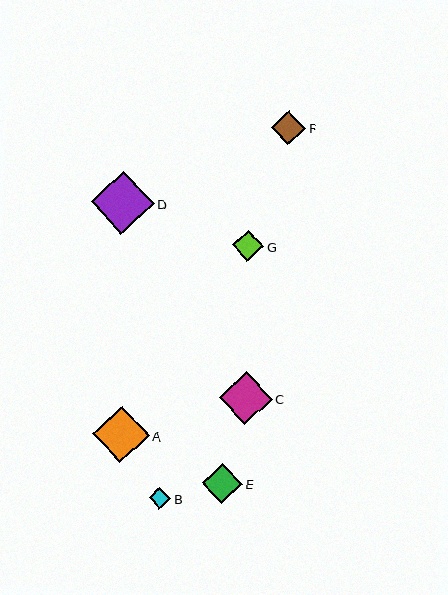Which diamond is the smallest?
Diamond B is the smallest with a size of approximately 22 pixels.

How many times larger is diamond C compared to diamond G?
Diamond C is approximately 1.7 times the size of diamond G.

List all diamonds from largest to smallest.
From largest to smallest: D, A, C, E, F, G, B.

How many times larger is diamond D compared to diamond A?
Diamond D is approximately 1.1 times the size of diamond A.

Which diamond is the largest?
Diamond D is the largest with a size of approximately 63 pixels.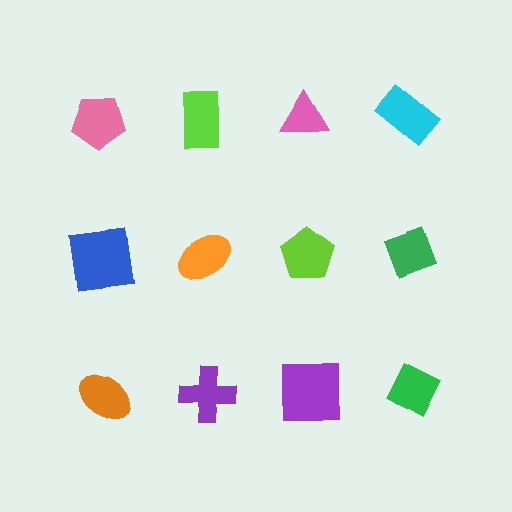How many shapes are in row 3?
4 shapes.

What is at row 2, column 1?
A blue square.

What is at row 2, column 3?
A lime pentagon.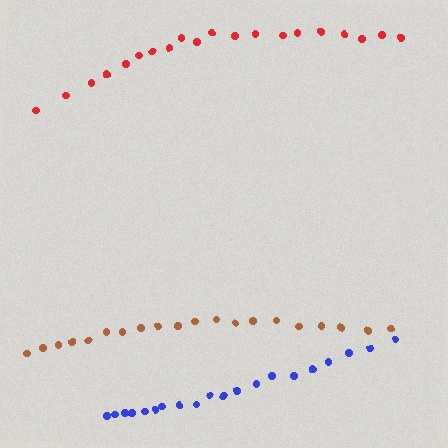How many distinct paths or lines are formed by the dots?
There are 3 distinct paths.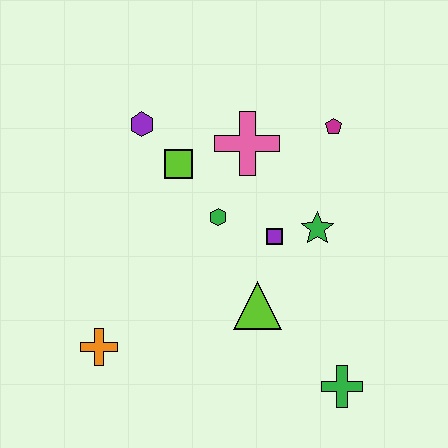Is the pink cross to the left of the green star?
Yes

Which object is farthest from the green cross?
The purple hexagon is farthest from the green cross.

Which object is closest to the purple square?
The green star is closest to the purple square.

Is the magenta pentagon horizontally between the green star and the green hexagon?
No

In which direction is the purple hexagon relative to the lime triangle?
The purple hexagon is above the lime triangle.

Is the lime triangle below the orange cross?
No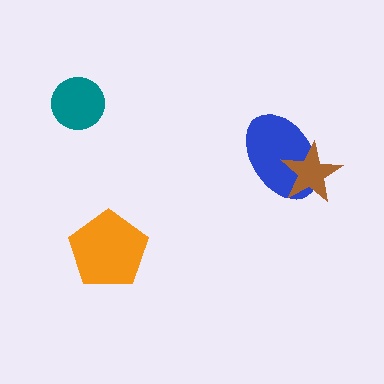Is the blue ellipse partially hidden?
Yes, it is partially covered by another shape.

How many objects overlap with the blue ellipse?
1 object overlaps with the blue ellipse.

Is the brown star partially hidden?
No, no other shape covers it.